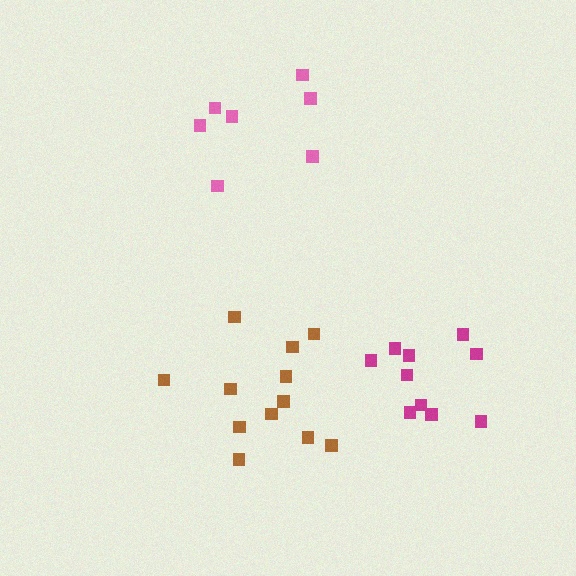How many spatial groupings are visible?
There are 3 spatial groupings.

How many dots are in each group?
Group 1: 10 dots, Group 2: 12 dots, Group 3: 7 dots (29 total).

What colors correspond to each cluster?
The clusters are colored: magenta, brown, pink.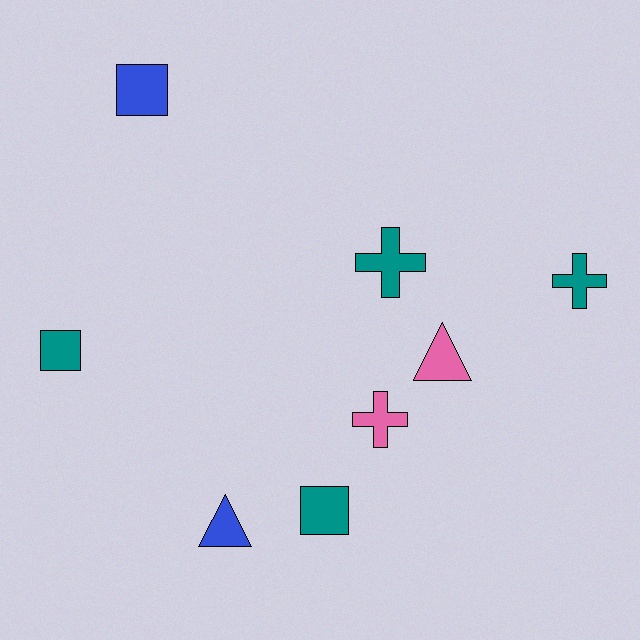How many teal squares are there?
There are 2 teal squares.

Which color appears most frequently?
Teal, with 4 objects.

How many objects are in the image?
There are 8 objects.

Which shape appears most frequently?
Cross, with 3 objects.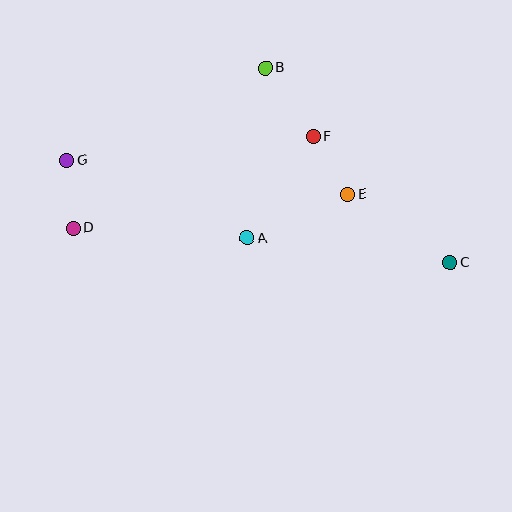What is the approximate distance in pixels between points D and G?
The distance between D and G is approximately 68 pixels.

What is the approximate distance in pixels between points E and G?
The distance between E and G is approximately 284 pixels.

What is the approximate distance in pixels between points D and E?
The distance between D and E is approximately 277 pixels.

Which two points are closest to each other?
Points E and F are closest to each other.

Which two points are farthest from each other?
Points C and G are farthest from each other.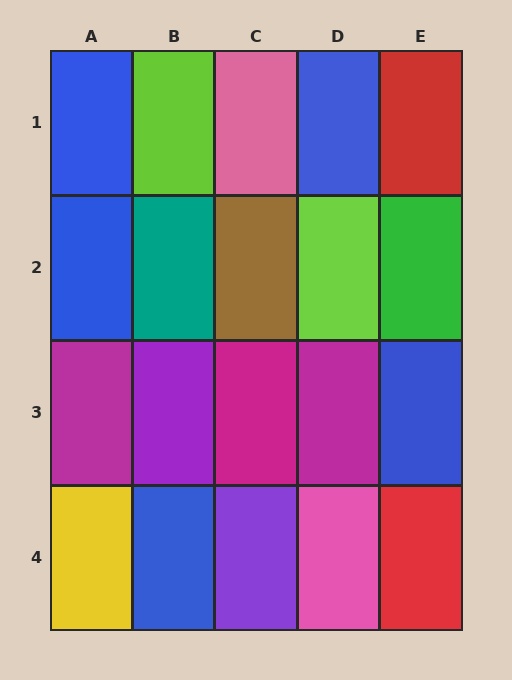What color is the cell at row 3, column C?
Magenta.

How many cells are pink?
2 cells are pink.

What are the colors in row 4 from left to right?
Yellow, blue, purple, pink, red.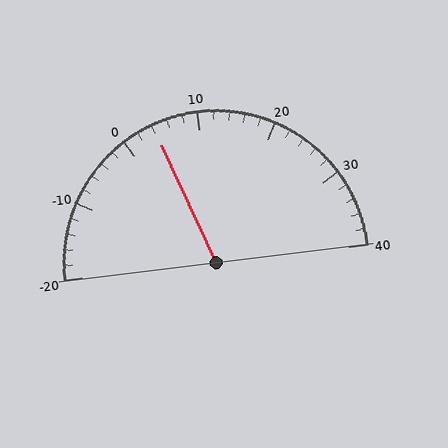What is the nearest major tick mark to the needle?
The nearest major tick mark is 0.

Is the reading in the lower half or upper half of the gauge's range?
The reading is in the lower half of the range (-20 to 40).